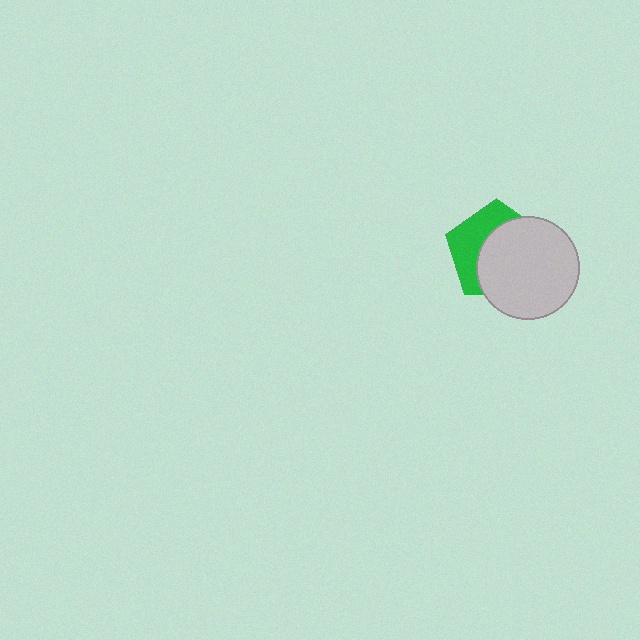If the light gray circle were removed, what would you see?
You would see the complete green pentagon.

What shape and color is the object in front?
The object in front is a light gray circle.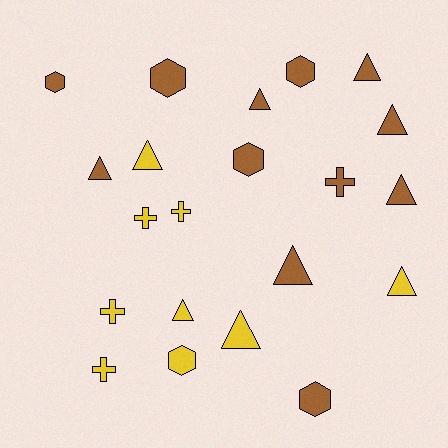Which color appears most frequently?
Brown, with 12 objects.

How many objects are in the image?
There are 21 objects.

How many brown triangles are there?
There are 6 brown triangles.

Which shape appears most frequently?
Triangle, with 10 objects.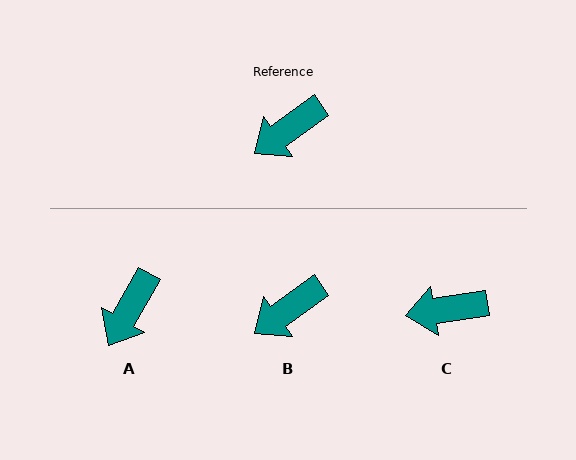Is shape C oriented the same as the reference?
No, it is off by about 27 degrees.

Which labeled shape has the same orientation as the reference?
B.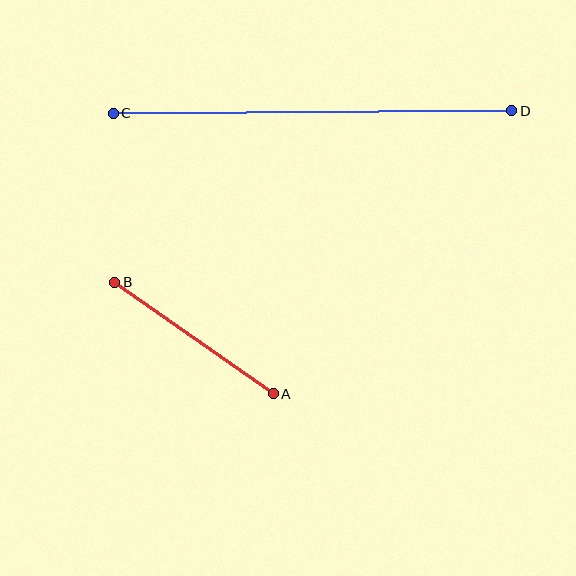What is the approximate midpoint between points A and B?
The midpoint is at approximately (194, 338) pixels.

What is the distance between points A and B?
The distance is approximately 194 pixels.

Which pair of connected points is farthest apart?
Points C and D are farthest apart.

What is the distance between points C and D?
The distance is approximately 399 pixels.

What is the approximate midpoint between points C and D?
The midpoint is at approximately (312, 112) pixels.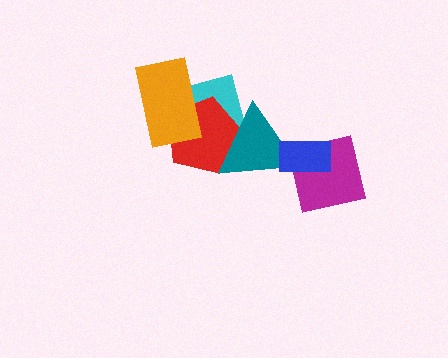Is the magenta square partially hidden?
Yes, it is partially covered by another shape.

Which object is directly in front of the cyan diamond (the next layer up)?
The red pentagon is directly in front of the cyan diamond.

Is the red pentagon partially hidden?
Yes, it is partially covered by another shape.